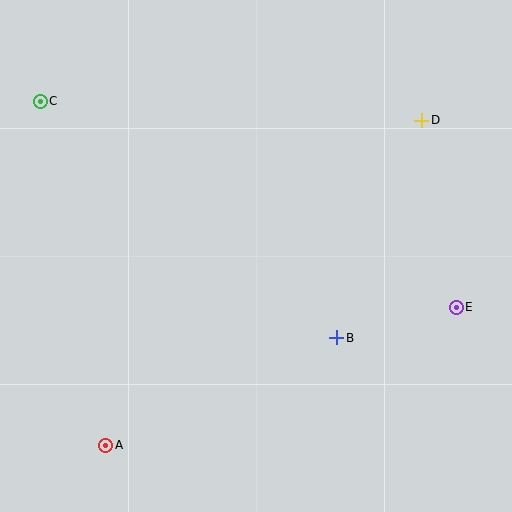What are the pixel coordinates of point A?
Point A is at (106, 445).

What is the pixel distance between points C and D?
The distance between C and D is 382 pixels.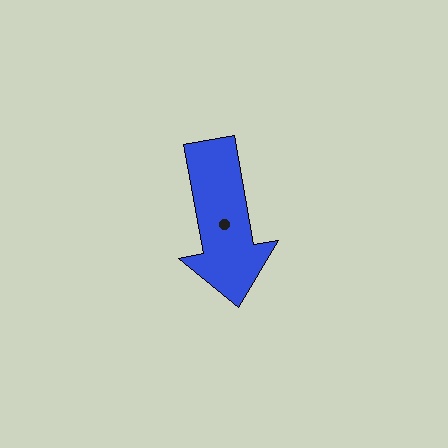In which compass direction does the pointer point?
South.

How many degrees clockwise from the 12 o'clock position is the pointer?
Approximately 170 degrees.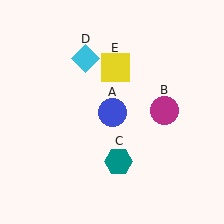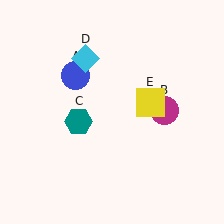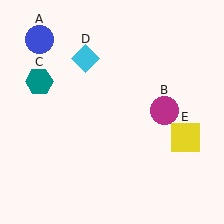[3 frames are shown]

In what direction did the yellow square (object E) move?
The yellow square (object E) moved down and to the right.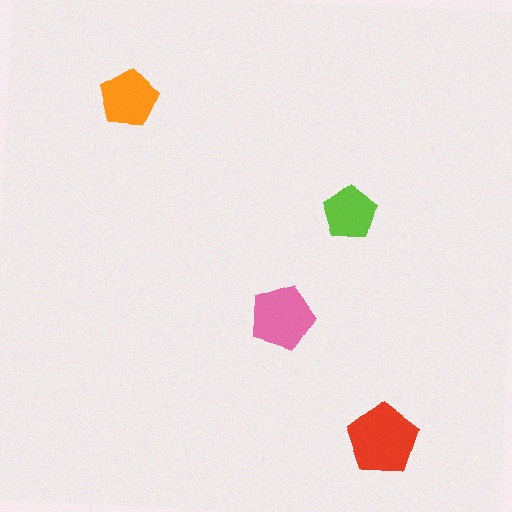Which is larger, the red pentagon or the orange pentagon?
The red one.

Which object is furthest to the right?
The red pentagon is rightmost.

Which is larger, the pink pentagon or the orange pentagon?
The pink one.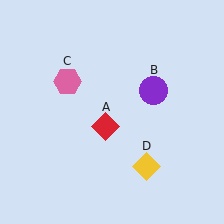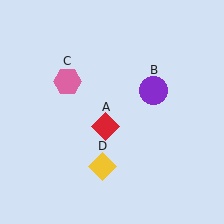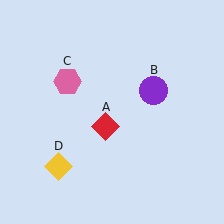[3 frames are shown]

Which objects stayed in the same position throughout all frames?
Red diamond (object A) and purple circle (object B) and pink hexagon (object C) remained stationary.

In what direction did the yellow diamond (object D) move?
The yellow diamond (object D) moved left.